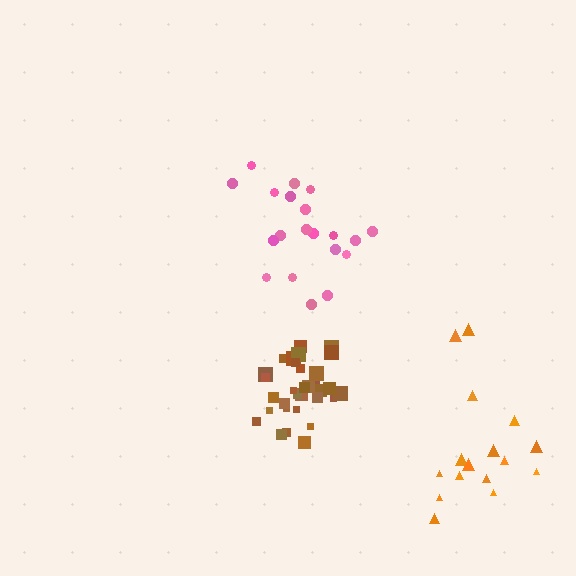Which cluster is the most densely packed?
Brown.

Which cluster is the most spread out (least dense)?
Orange.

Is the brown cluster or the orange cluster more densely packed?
Brown.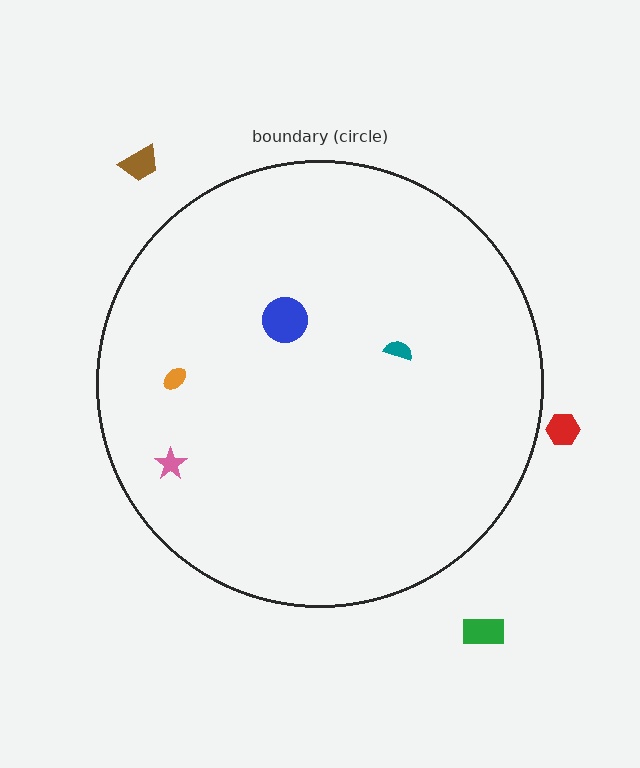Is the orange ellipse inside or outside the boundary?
Inside.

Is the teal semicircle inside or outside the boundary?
Inside.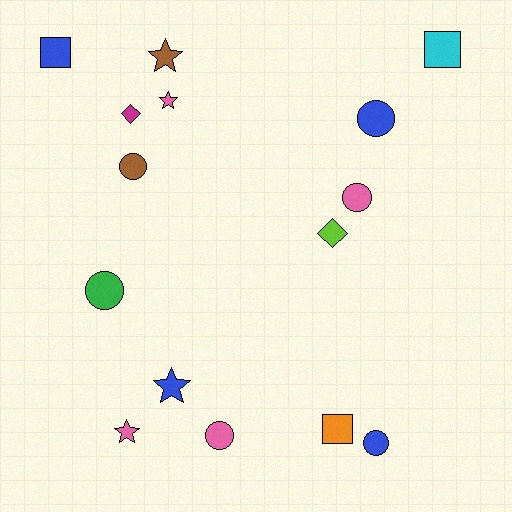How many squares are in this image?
There are 3 squares.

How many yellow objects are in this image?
There are no yellow objects.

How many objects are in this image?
There are 15 objects.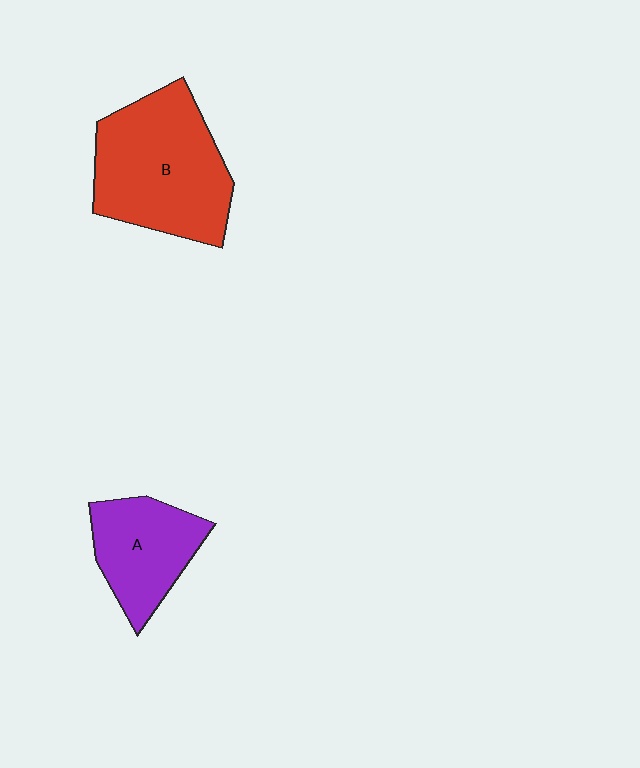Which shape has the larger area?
Shape B (red).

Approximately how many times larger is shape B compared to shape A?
Approximately 1.7 times.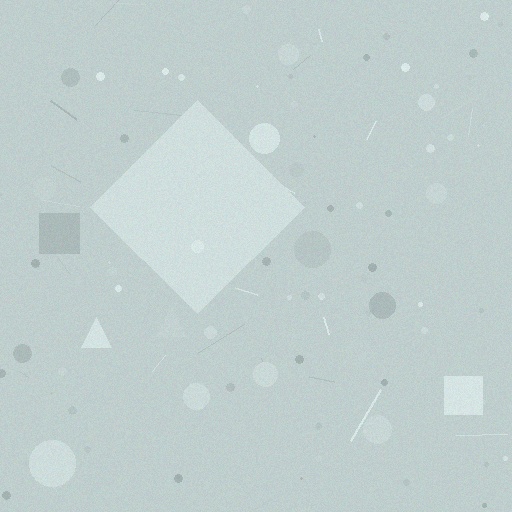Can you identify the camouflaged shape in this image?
The camouflaged shape is a diamond.